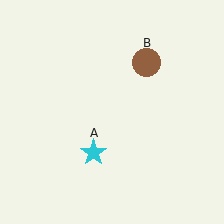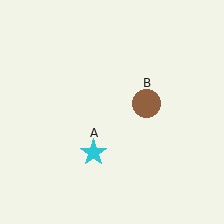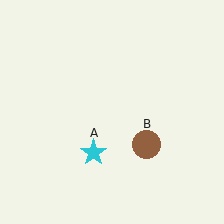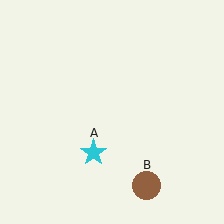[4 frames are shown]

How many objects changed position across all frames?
1 object changed position: brown circle (object B).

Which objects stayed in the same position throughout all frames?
Cyan star (object A) remained stationary.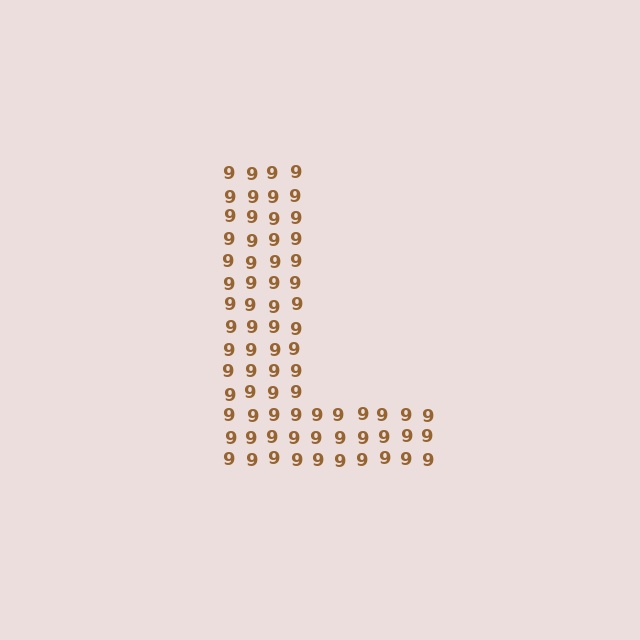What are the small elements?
The small elements are digit 9's.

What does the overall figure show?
The overall figure shows the letter L.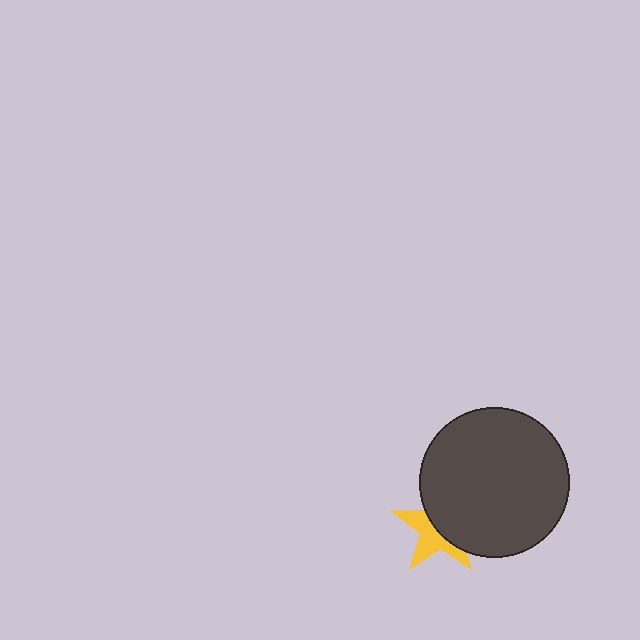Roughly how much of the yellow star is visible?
About half of it is visible (roughly 46%).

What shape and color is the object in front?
The object in front is a dark gray circle.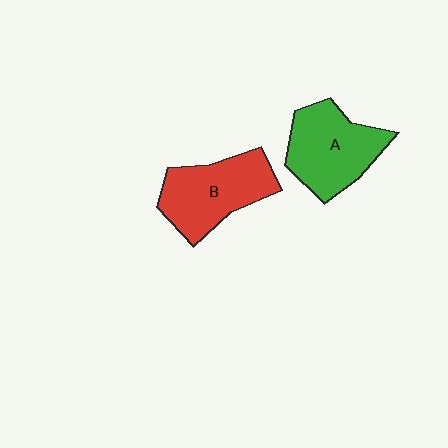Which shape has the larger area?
Shape A (green).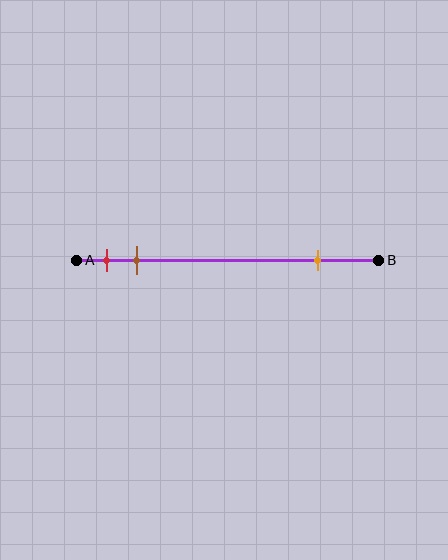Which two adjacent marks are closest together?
The red and brown marks are the closest adjacent pair.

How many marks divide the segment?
There are 3 marks dividing the segment.